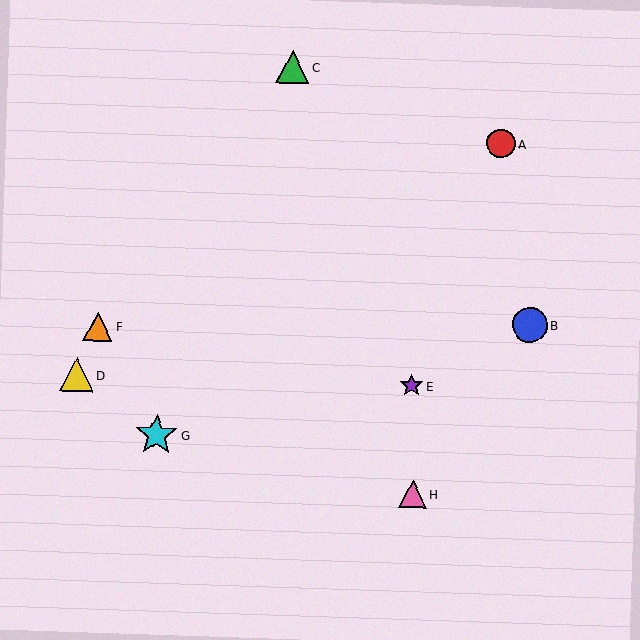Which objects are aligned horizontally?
Objects D, E are aligned horizontally.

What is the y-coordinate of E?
Object E is at y≈386.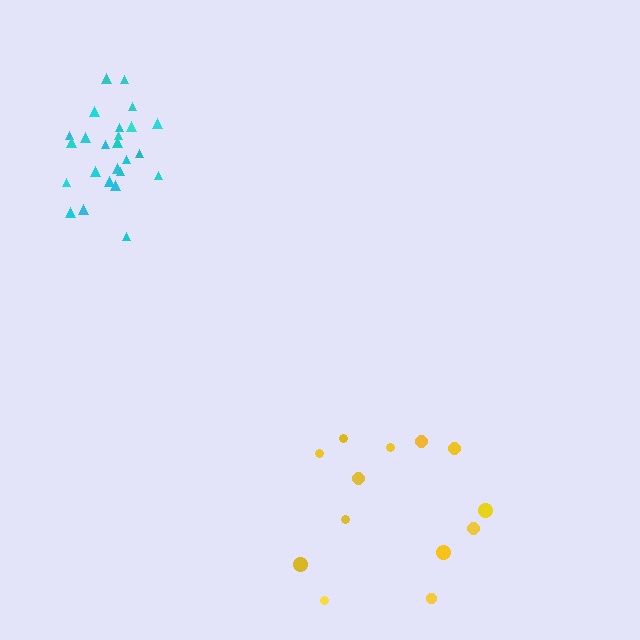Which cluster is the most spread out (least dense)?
Yellow.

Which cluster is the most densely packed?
Cyan.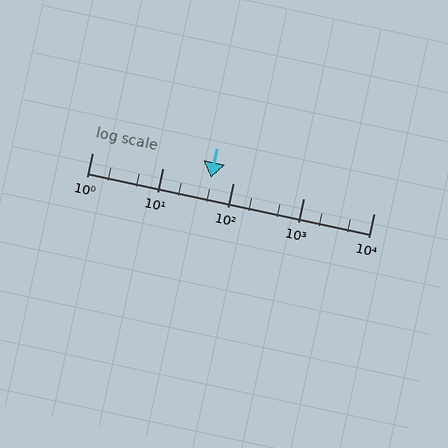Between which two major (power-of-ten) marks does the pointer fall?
The pointer is between 10 and 100.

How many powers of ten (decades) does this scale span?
The scale spans 4 decades, from 1 to 10000.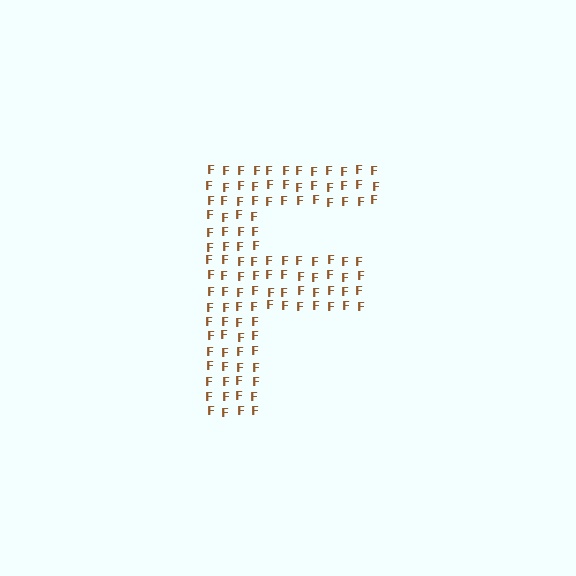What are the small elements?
The small elements are letter F's.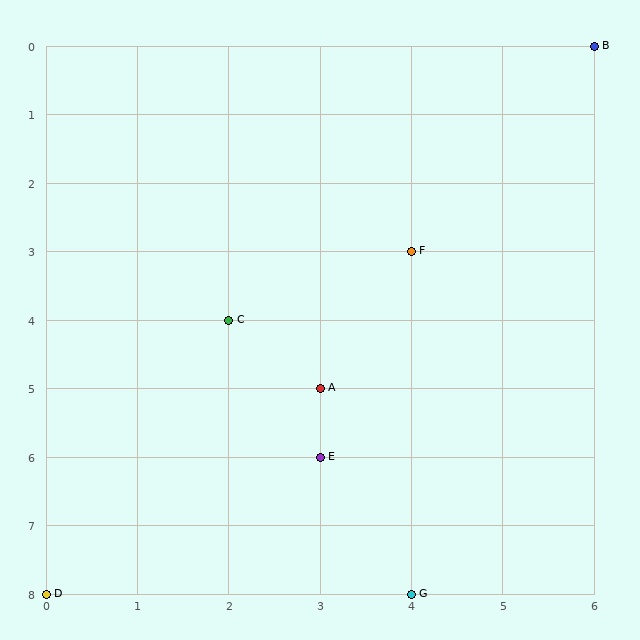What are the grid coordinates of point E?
Point E is at grid coordinates (3, 6).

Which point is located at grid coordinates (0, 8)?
Point D is at (0, 8).